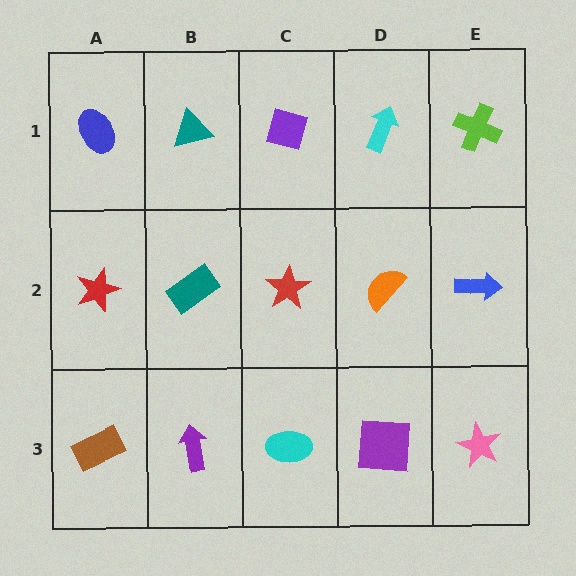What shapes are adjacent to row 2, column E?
A lime cross (row 1, column E), a pink star (row 3, column E), an orange semicircle (row 2, column D).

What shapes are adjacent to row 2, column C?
A purple diamond (row 1, column C), a cyan ellipse (row 3, column C), a teal rectangle (row 2, column B), an orange semicircle (row 2, column D).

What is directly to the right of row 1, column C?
A cyan arrow.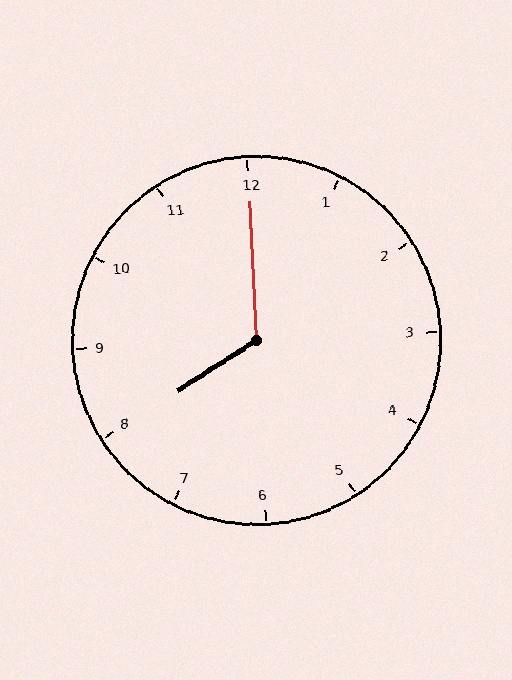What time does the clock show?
8:00.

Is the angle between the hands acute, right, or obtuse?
It is obtuse.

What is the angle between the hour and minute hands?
Approximately 120 degrees.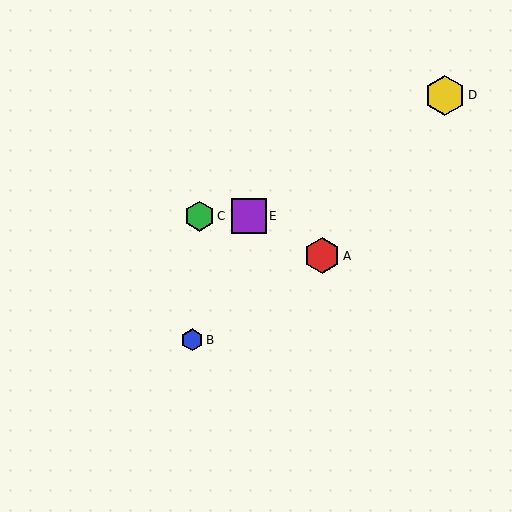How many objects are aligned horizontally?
2 objects (C, E) are aligned horizontally.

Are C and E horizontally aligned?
Yes, both are at y≈216.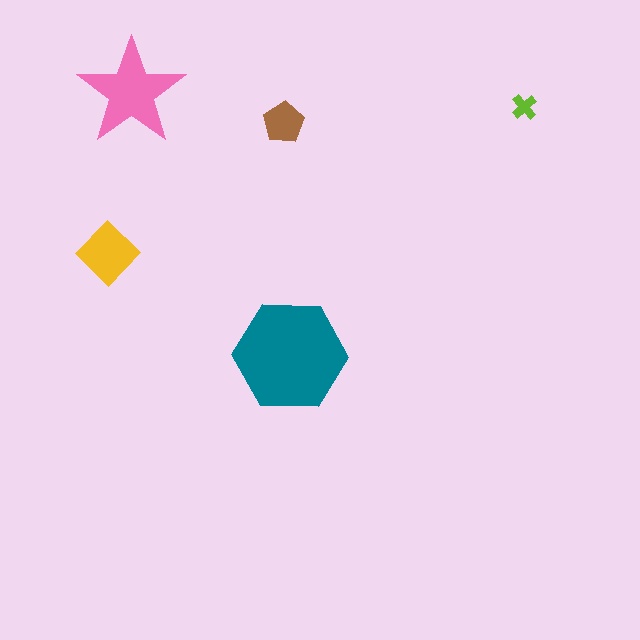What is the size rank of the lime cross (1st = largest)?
5th.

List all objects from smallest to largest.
The lime cross, the brown pentagon, the yellow diamond, the pink star, the teal hexagon.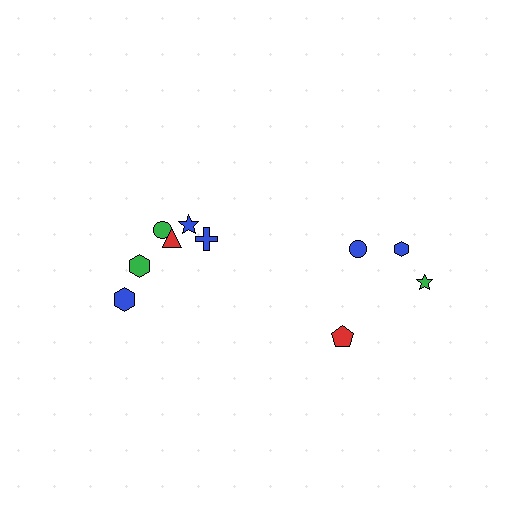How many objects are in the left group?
There are 6 objects.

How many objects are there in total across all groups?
There are 10 objects.